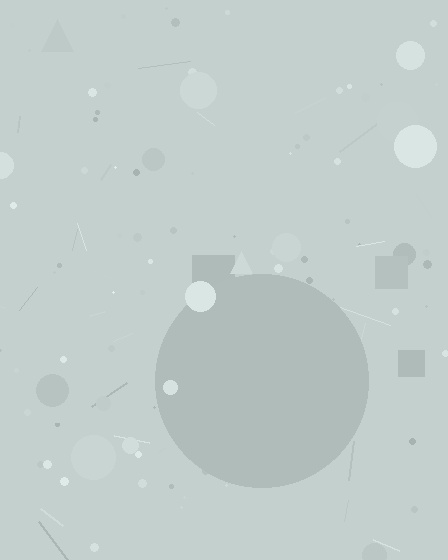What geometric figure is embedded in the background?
A circle is embedded in the background.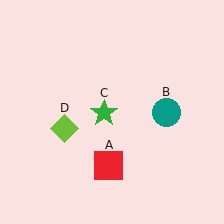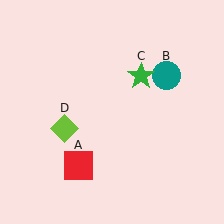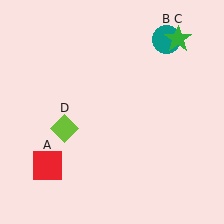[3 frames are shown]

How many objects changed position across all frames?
3 objects changed position: red square (object A), teal circle (object B), green star (object C).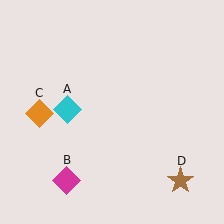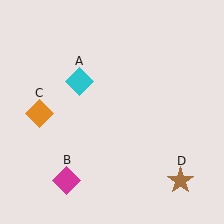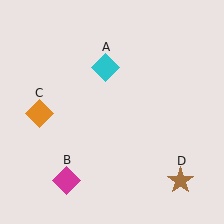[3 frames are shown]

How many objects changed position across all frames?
1 object changed position: cyan diamond (object A).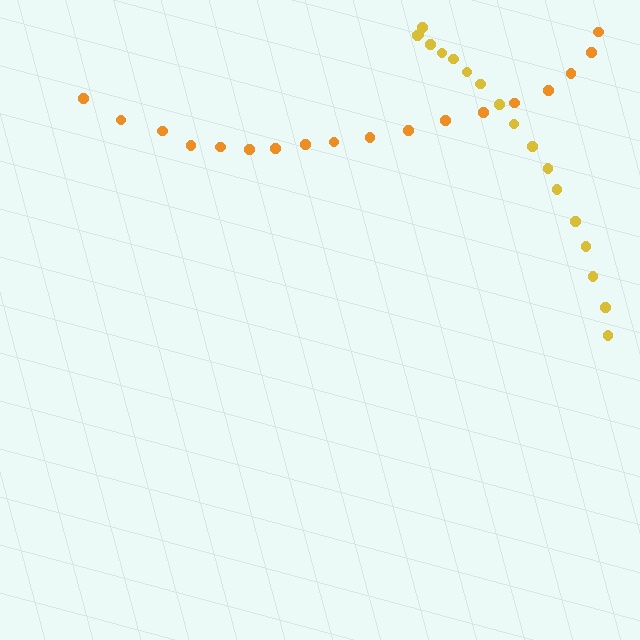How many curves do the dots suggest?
There are 2 distinct paths.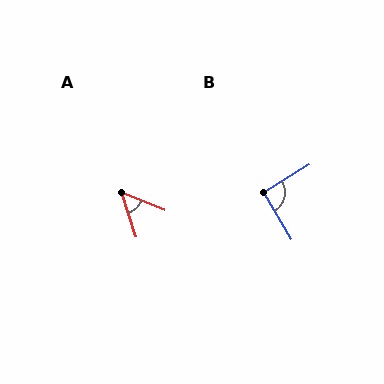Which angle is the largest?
B, at approximately 90 degrees.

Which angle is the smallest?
A, at approximately 50 degrees.